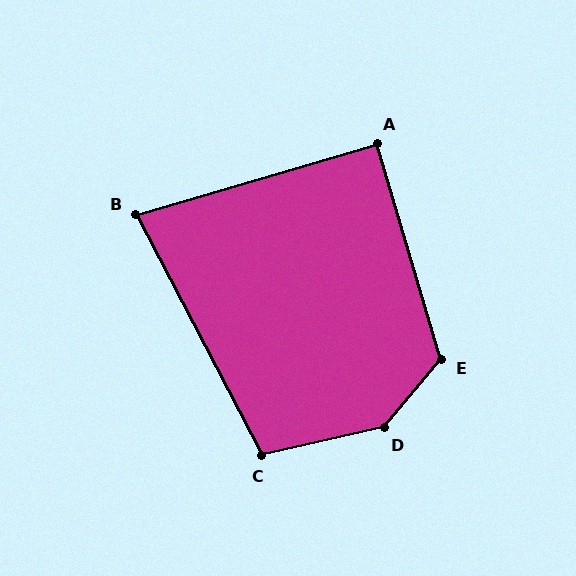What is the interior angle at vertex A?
Approximately 90 degrees (approximately right).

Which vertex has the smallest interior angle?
B, at approximately 79 degrees.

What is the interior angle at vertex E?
Approximately 123 degrees (obtuse).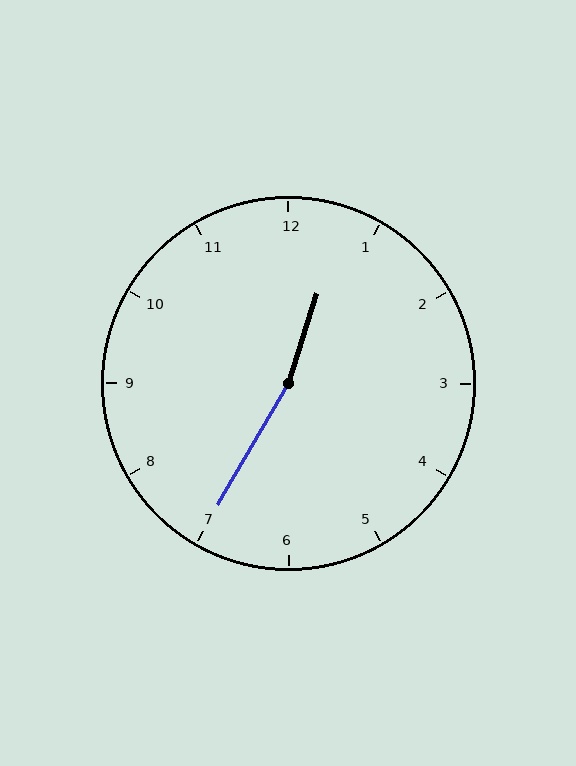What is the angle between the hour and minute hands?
Approximately 168 degrees.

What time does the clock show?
12:35.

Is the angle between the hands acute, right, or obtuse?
It is obtuse.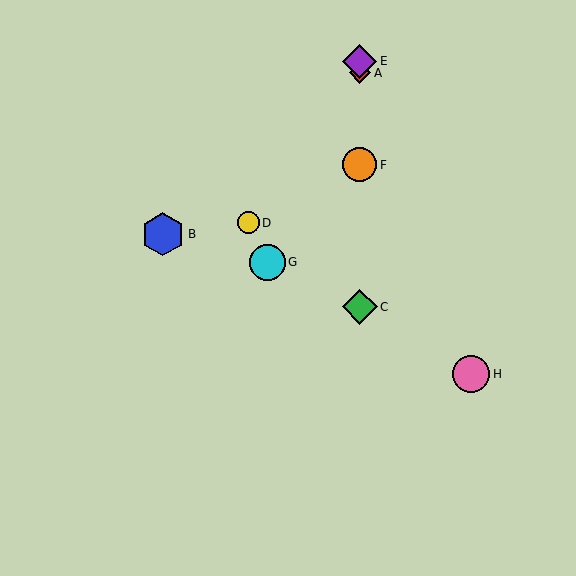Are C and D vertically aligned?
No, C is at x≈360 and D is at x≈248.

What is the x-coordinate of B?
Object B is at x≈163.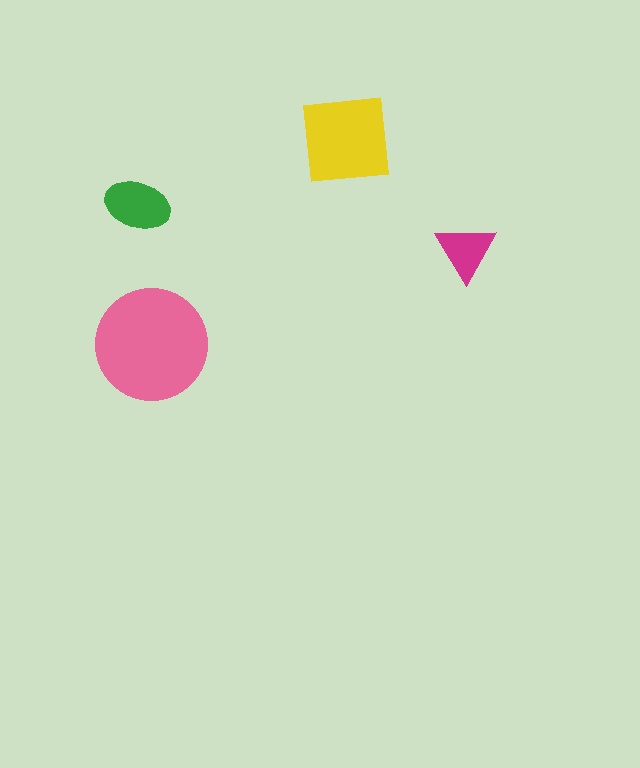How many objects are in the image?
There are 4 objects in the image.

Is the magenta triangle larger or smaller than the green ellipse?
Smaller.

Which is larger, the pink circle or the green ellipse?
The pink circle.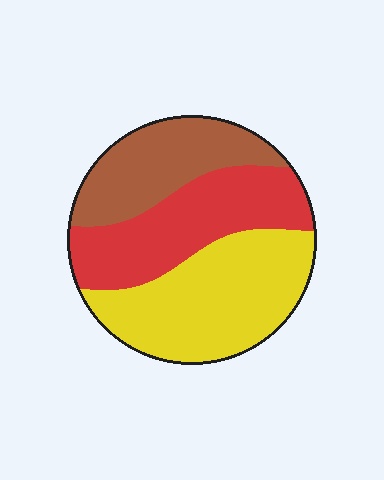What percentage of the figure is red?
Red covers around 35% of the figure.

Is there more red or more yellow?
Yellow.